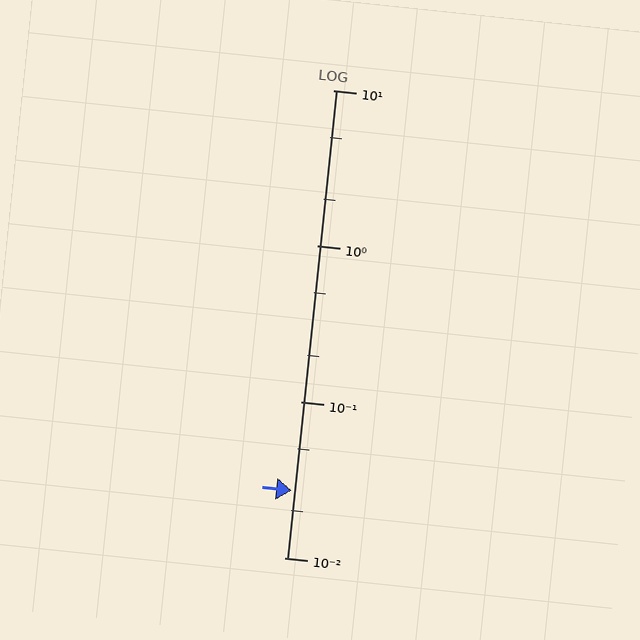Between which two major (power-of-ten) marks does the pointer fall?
The pointer is between 0.01 and 0.1.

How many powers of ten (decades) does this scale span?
The scale spans 3 decades, from 0.01 to 10.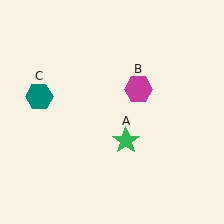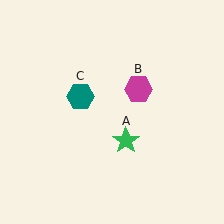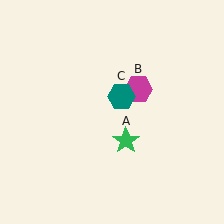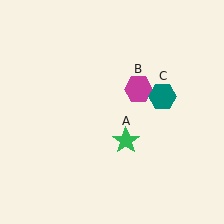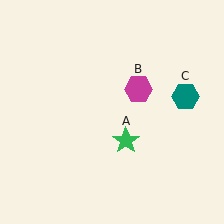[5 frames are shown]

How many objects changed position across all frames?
1 object changed position: teal hexagon (object C).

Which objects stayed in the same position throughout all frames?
Green star (object A) and magenta hexagon (object B) remained stationary.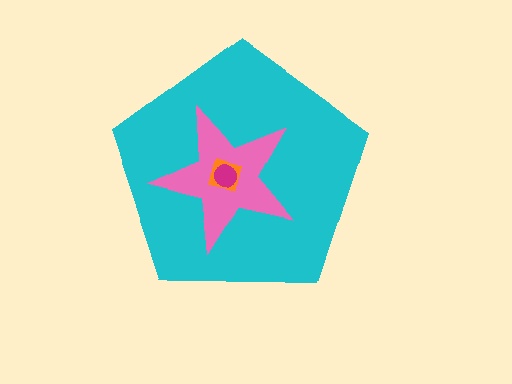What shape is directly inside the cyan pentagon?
The pink star.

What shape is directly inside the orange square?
The magenta circle.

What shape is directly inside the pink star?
The orange square.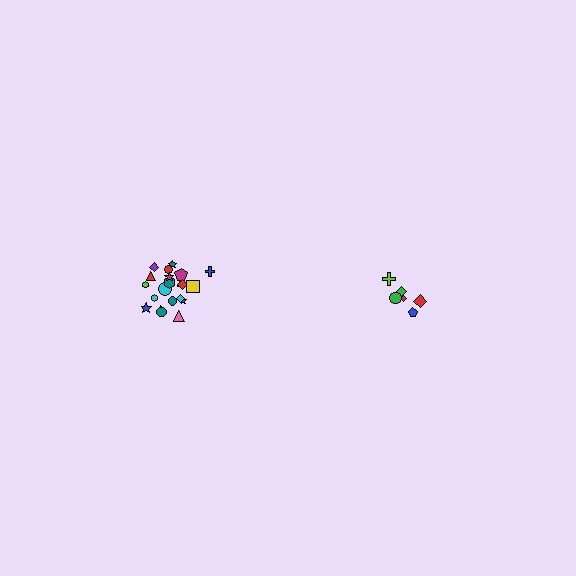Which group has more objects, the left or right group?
The left group.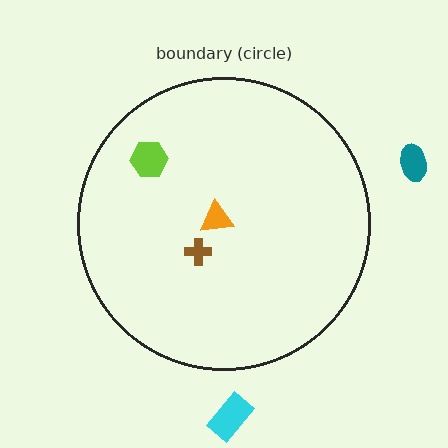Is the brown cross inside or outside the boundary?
Inside.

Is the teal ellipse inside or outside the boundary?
Outside.